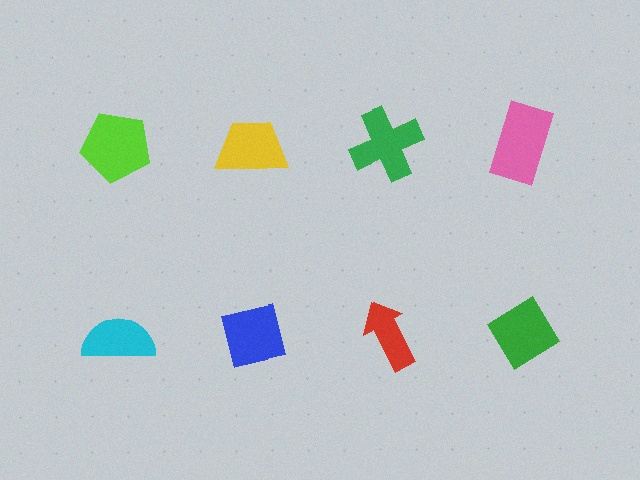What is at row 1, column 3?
A green cross.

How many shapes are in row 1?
4 shapes.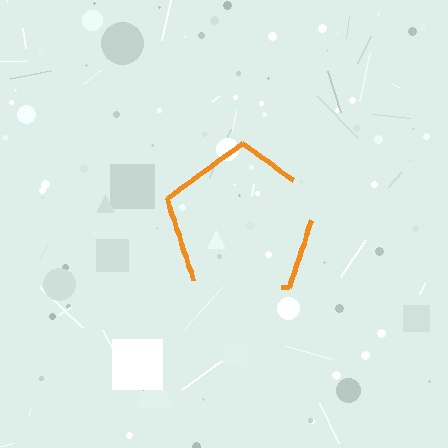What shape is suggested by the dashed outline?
The dashed outline suggests a pentagon.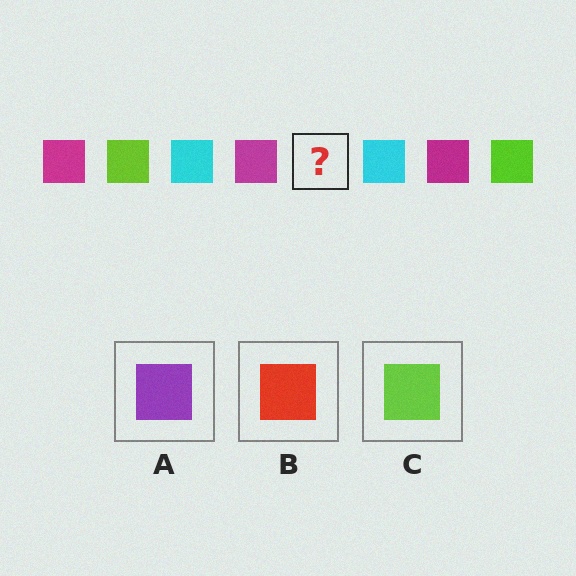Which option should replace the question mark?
Option C.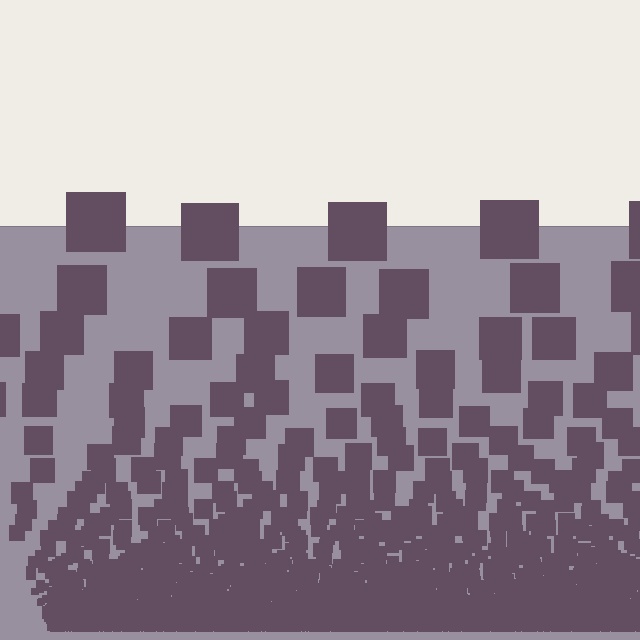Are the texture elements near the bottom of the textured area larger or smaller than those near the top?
Smaller. The gradient is inverted — elements near the bottom are smaller and denser.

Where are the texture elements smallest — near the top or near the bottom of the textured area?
Near the bottom.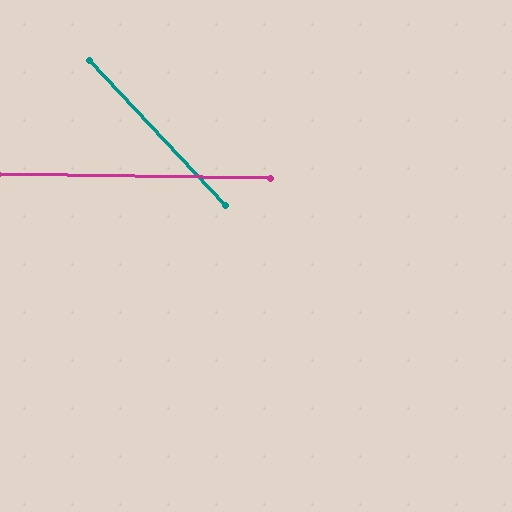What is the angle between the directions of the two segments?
Approximately 46 degrees.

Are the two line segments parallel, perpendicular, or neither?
Neither parallel nor perpendicular — they differ by about 46°.